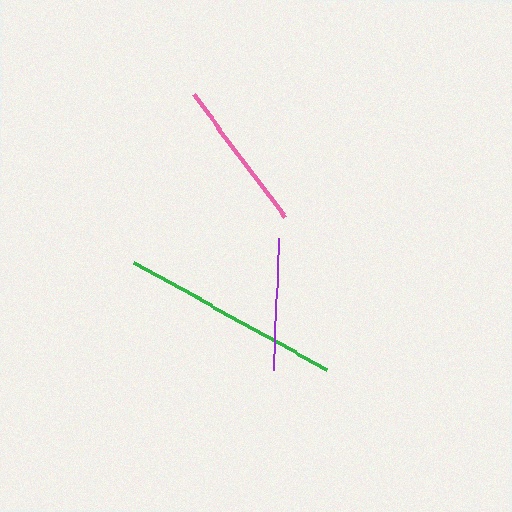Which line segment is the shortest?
The purple line is the shortest at approximately 132 pixels.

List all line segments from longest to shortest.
From longest to shortest: green, pink, purple.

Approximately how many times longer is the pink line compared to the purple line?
The pink line is approximately 1.2 times the length of the purple line.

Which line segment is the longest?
The green line is the longest at approximately 221 pixels.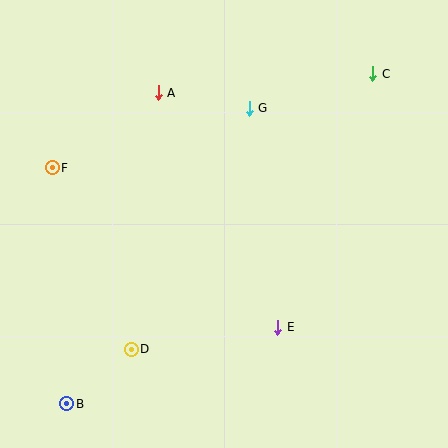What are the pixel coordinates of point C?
Point C is at (373, 74).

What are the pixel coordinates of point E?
Point E is at (278, 327).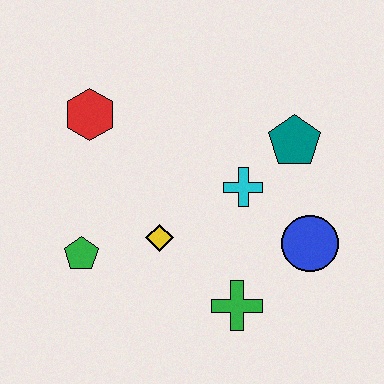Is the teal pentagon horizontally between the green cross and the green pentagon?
No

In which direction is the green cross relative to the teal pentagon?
The green cross is below the teal pentagon.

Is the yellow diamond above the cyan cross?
No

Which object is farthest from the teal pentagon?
The green pentagon is farthest from the teal pentagon.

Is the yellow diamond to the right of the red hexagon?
Yes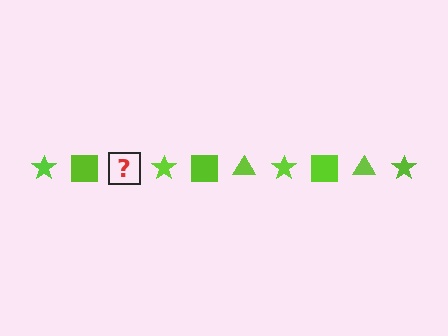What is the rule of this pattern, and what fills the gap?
The rule is that the pattern cycles through star, square, triangle shapes in lime. The gap should be filled with a lime triangle.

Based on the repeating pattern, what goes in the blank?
The blank should be a lime triangle.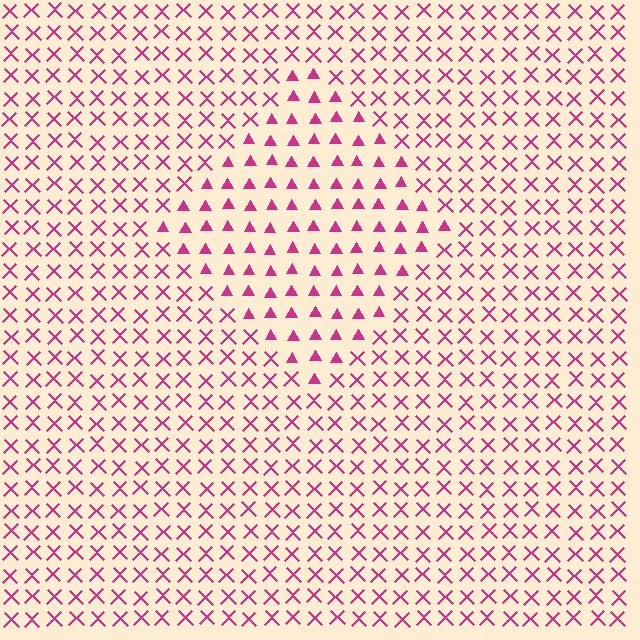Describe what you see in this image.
The image is filled with small magenta elements arranged in a uniform grid. A diamond-shaped region contains triangles, while the surrounding area contains X marks. The boundary is defined purely by the change in element shape.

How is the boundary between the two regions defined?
The boundary is defined by a change in element shape: triangles inside vs. X marks outside. All elements share the same color and spacing.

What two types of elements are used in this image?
The image uses triangles inside the diamond region and X marks outside it.